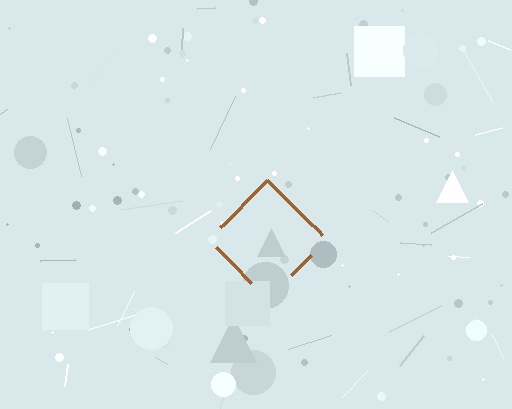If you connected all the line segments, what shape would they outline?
They would outline a diamond.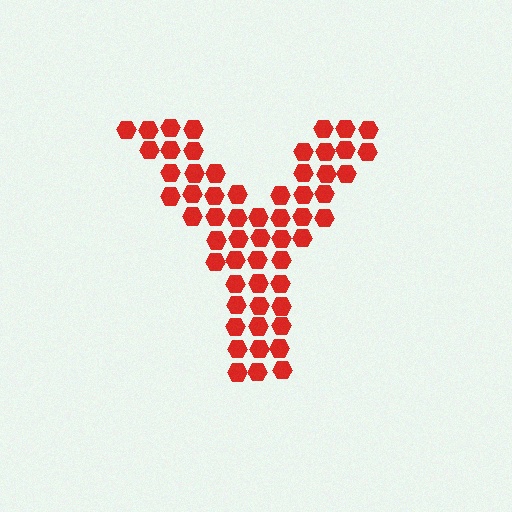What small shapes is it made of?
It is made of small hexagons.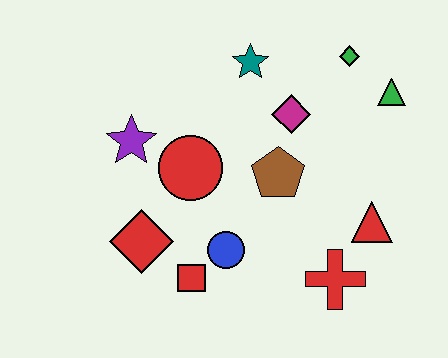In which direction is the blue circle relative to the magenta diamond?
The blue circle is below the magenta diamond.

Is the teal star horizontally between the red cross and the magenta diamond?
No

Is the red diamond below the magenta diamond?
Yes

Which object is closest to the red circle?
The purple star is closest to the red circle.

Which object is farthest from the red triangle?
The purple star is farthest from the red triangle.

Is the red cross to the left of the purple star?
No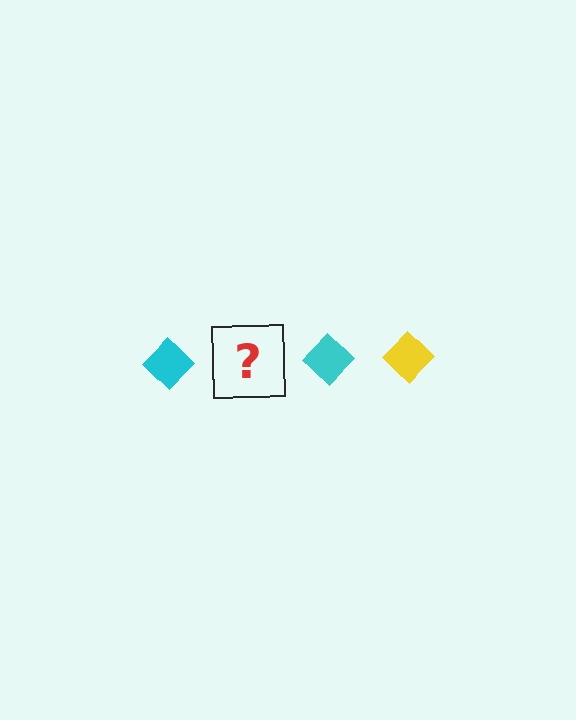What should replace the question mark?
The question mark should be replaced with a yellow diamond.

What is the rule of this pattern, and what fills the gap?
The rule is that the pattern cycles through cyan, yellow diamonds. The gap should be filled with a yellow diamond.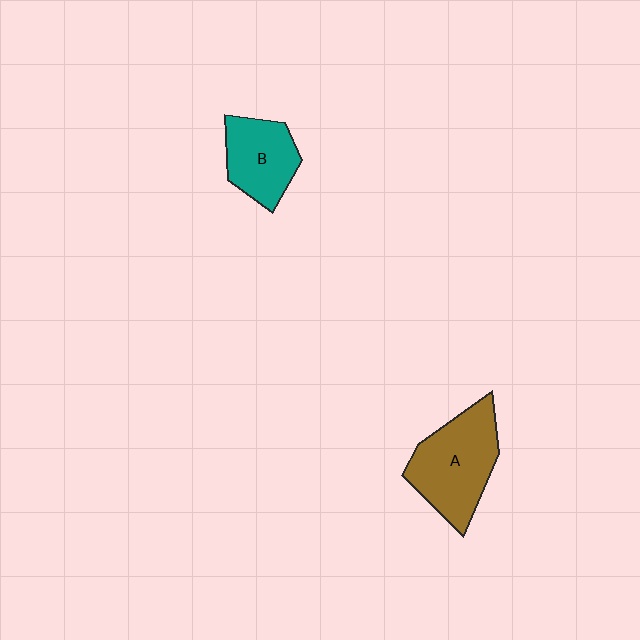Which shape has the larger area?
Shape A (brown).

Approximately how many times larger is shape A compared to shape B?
Approximately 1.4 times.